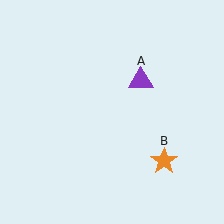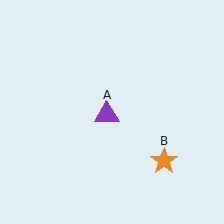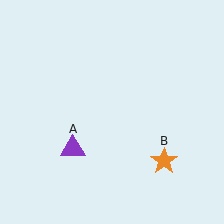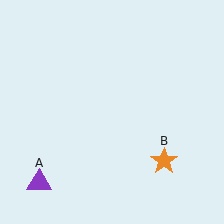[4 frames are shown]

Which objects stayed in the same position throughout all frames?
Orange star (object B) remained stationary.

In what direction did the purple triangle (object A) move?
The purple triangle (object A) moved down and to the left.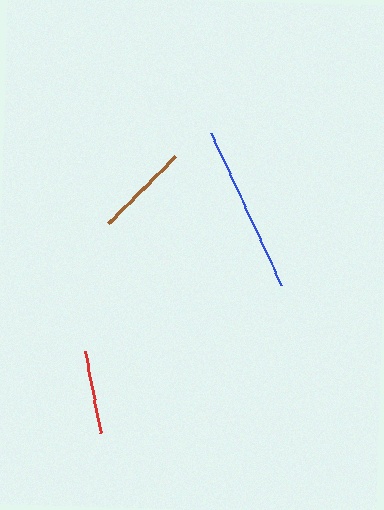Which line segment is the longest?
The blue line is the longest at approximately 168 pixels.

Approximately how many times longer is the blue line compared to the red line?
The blue line is approximately 2.0 times the length of the red line.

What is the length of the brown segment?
The brown segment is approximately 94 pixels long.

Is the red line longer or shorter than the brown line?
The brown line is longer than the red line.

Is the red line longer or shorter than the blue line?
The blue line is longer than the red line.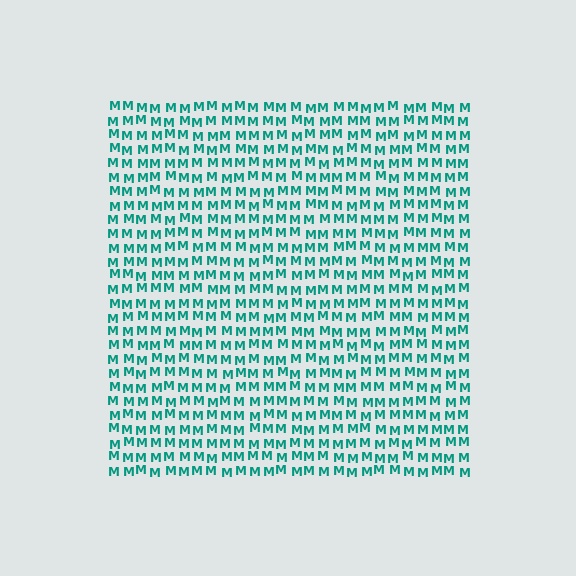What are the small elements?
The small elements are letter M's.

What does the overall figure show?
The overall figure shows a square.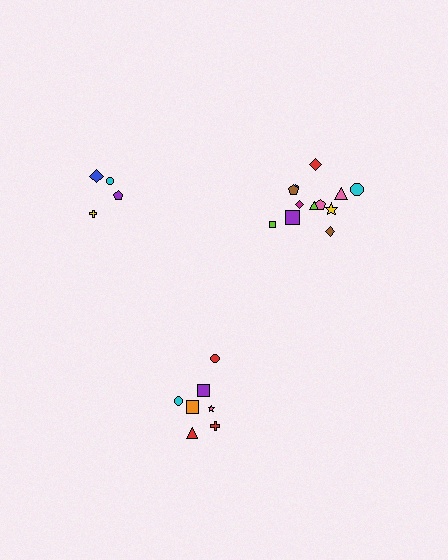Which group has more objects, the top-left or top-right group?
The top-right group.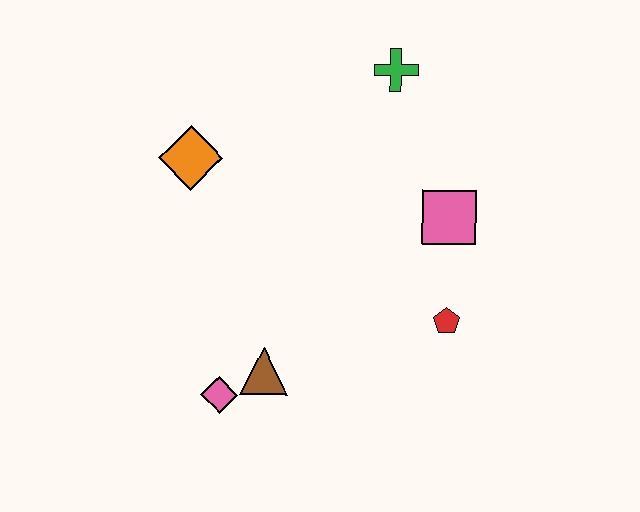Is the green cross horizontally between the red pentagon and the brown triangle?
Yes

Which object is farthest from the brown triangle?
The green cross is farthest from the brown triangle.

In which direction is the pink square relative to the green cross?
The pink square is below the green cross.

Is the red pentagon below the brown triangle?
No